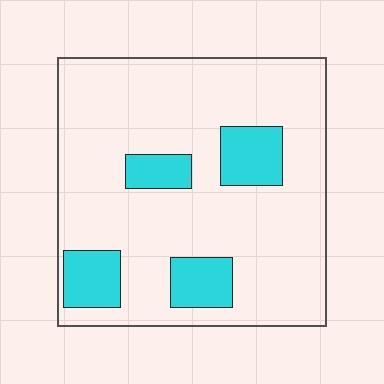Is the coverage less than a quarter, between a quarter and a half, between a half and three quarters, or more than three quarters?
Less than a quarter.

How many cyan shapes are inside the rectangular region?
4.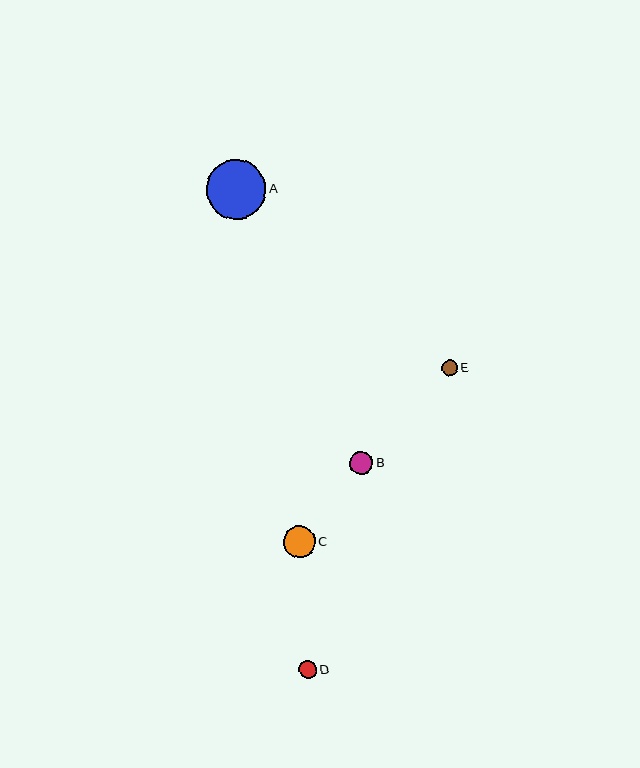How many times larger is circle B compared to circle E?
Circle B is approximately 1.5 times the size of circle E.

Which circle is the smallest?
Circle E is the smallest with a size of approximately 16 pixels.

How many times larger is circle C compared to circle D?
Circle C is approximately 1.8 times the size of circle D.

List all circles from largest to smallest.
From largest to smallest: A, C, B, D, E.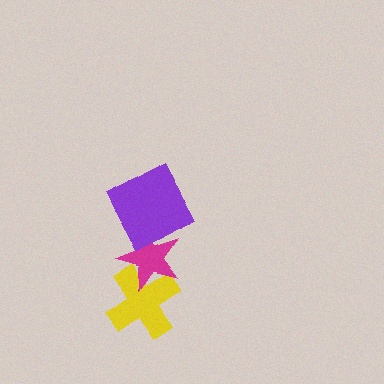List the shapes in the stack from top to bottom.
From top to bottom: the purple square, the magenta star, the yellow cross.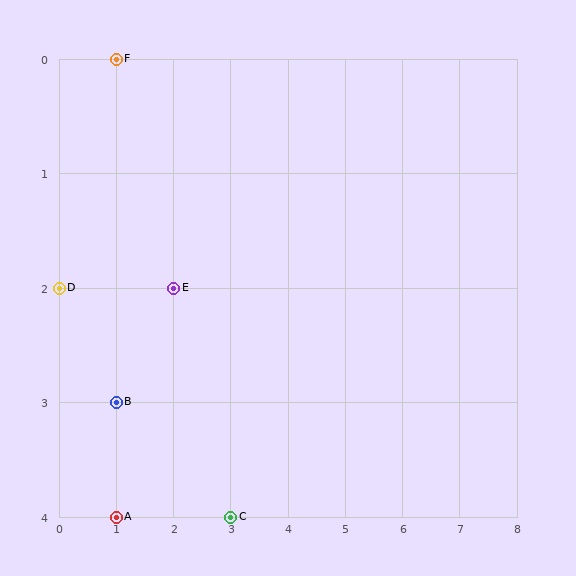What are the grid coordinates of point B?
Point B is at grid coordinates (1, 3).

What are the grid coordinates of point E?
Point E is at grid coordinates (2, 2).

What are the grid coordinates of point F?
Point F is at grid coordinates (1, 0).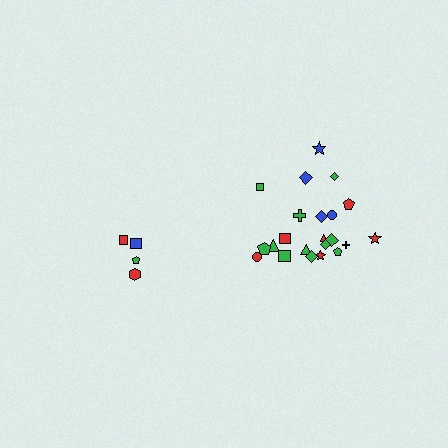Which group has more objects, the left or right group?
The right group.